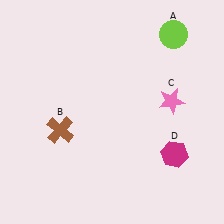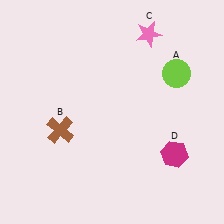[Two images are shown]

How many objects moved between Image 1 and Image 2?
2 objects moved between the two images.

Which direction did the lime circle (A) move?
The lime circle (A) moved down.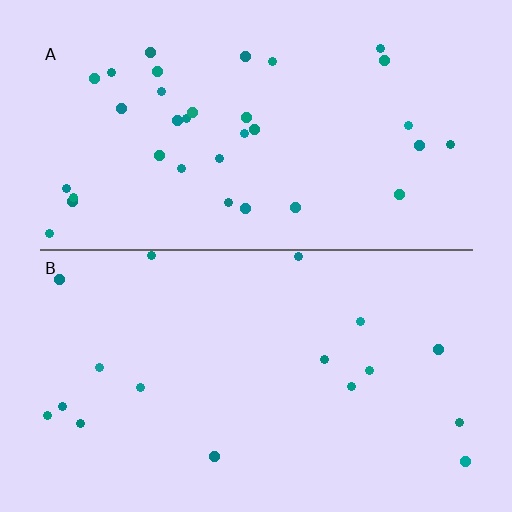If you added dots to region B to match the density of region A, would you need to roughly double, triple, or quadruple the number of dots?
Approximately double.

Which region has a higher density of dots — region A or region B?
A (the top).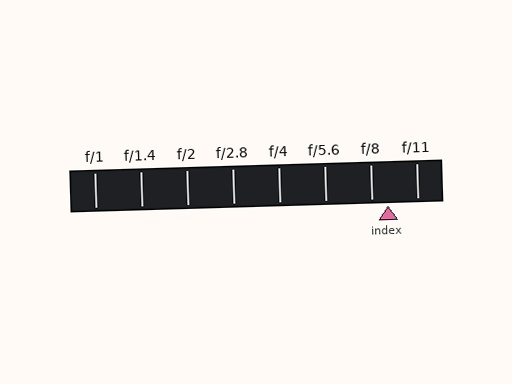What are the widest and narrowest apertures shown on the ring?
The widest aperture shown is f/1 and the narrowest is f/11.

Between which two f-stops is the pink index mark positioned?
The index mark is between f/8 and f/11.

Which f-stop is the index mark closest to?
The index mark is closest to f/8.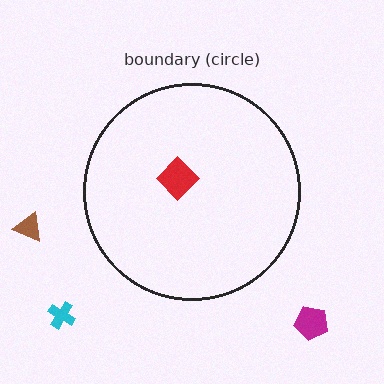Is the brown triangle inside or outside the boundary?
Outside.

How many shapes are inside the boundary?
1 inside, 3 outside.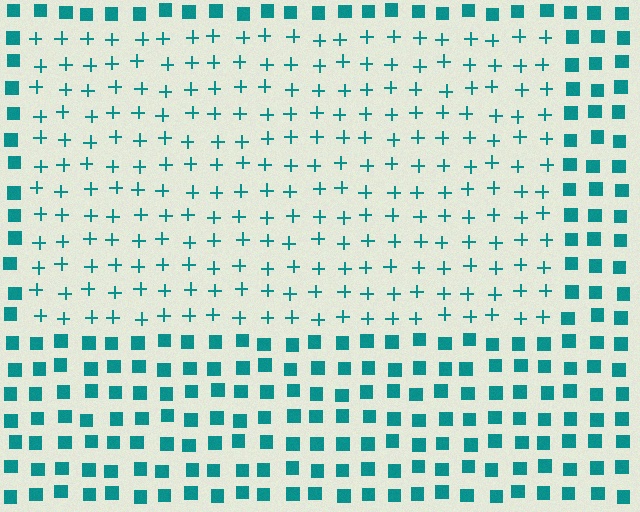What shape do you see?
I see a rectangle.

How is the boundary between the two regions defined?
The boundary is defined by a change in element shape: plus signs inside vs. squares outside. All elements share the same color and spacing.